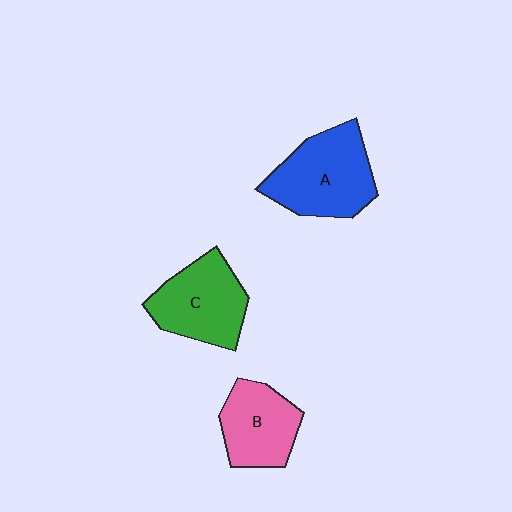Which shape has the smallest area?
Shape B (pink).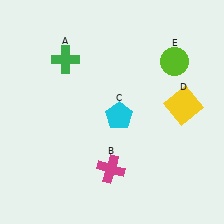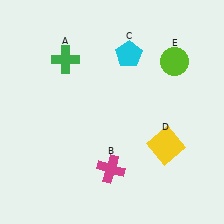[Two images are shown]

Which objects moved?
The objects that moved are: the cyan pentagon (C), the yellow square (D).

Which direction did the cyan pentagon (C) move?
The cyan pentagon (C) moved up.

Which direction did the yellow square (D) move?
The yellow square (D) moved down.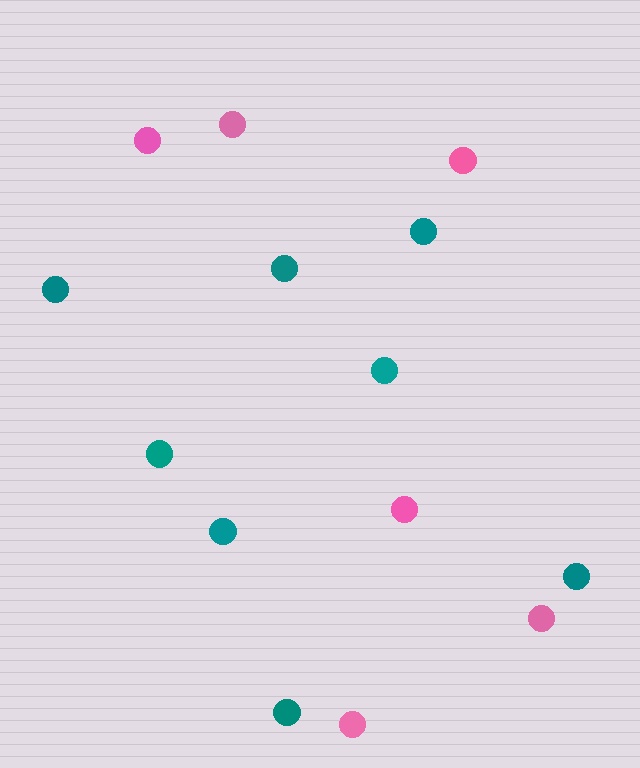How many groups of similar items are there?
There are 2 groups: one group of pink circles (6) and one group of teal circles (8).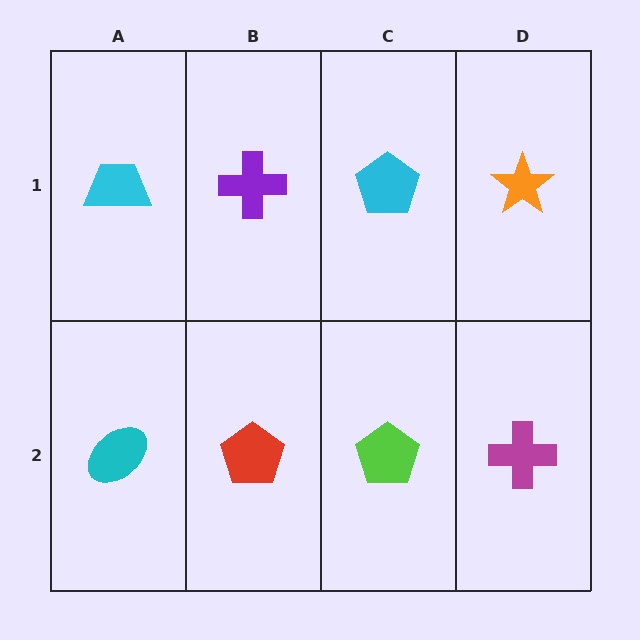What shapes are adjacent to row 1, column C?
A lime pentagon (row 2, column C), a purple cross (row 1, column B), an orange star (row 1, column D).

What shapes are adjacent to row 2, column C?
A cyan pentagon (row 1, column C), a red pentagon (row 2, column B), a magenta cross (row 2, column D).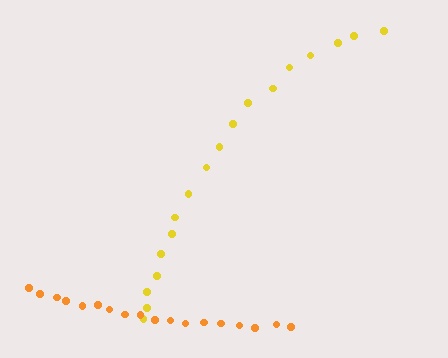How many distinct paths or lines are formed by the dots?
There are 2 distinct paths.